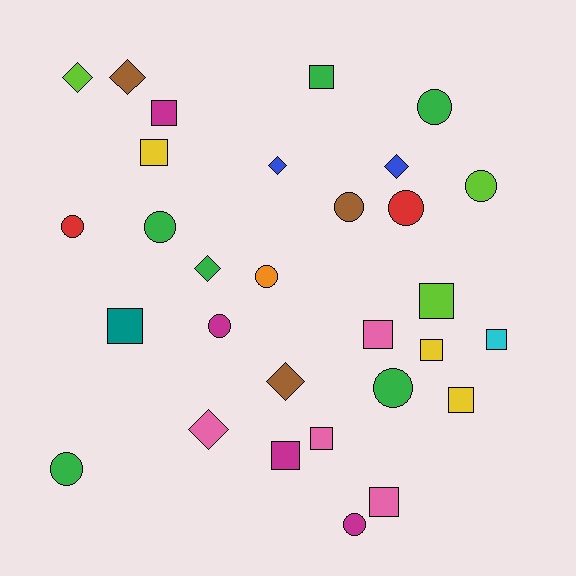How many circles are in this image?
There are 11 circles.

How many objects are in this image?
There are 30 objects.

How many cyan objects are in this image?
There is 1 cyan object.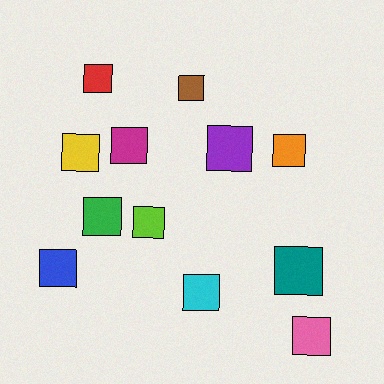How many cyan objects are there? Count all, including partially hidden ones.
There is 1 cyan object.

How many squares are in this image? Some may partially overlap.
There are 12 squares.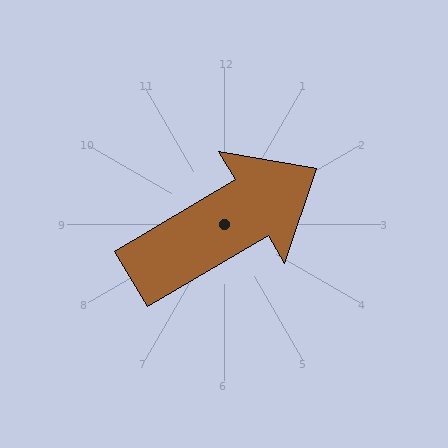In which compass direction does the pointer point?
Northeast.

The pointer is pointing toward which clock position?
Roughly 2 o'clock.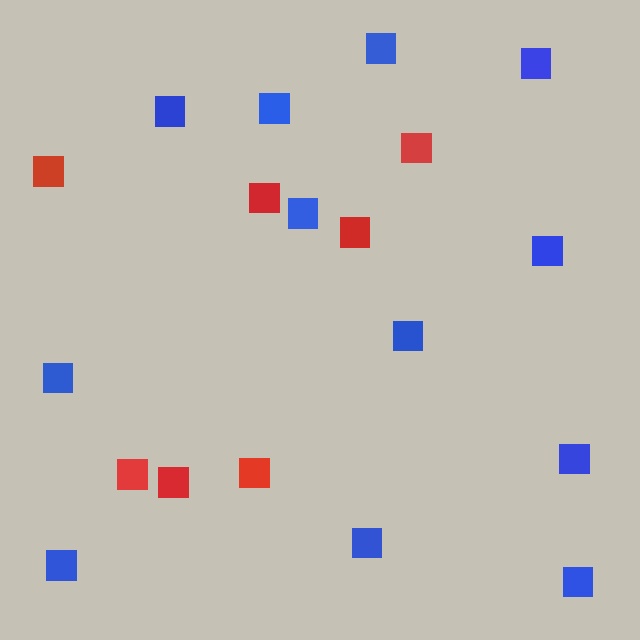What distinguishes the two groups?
There are 2 groups: one group of blue squares (12) and one group of red squares (7).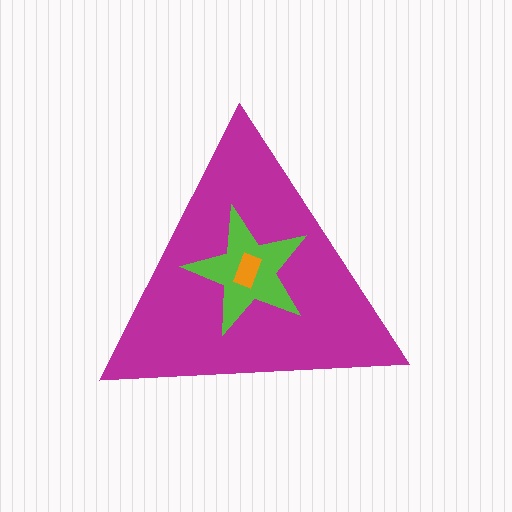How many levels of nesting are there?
3.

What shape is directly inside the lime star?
The orange rectangle.